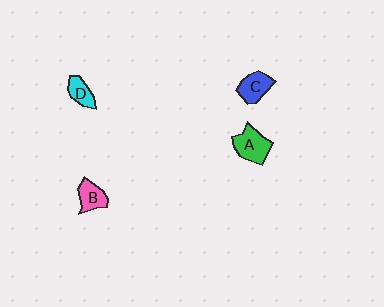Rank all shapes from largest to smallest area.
From largest to smallest: A (green), C (blue), B (pink), D (cyan).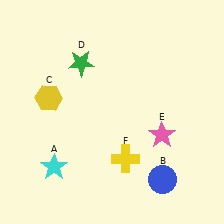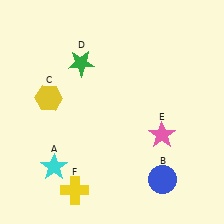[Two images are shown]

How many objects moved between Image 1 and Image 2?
1 object moved between the two images.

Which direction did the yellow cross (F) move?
The yellow cross (F) moved left.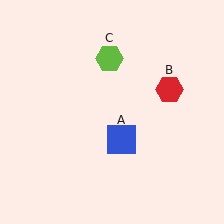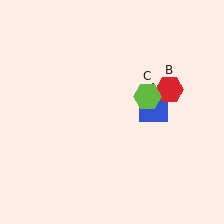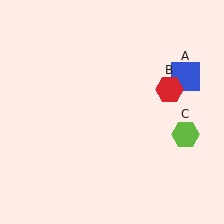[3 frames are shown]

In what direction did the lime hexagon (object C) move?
The lime hexagon (object C) moved down and to the right.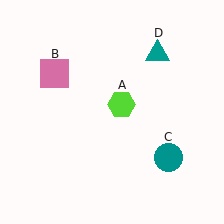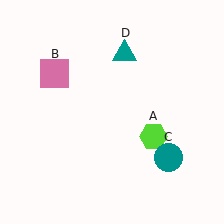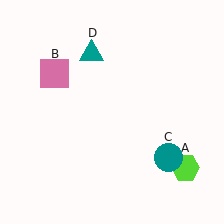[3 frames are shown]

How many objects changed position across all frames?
2 objects changed position: lime hexagon (object A), teal triangle (object D).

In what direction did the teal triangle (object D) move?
The teal triangle (object D) moved left.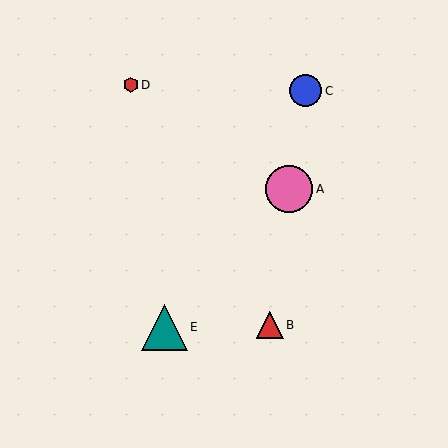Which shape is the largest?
The pink circle (labeled A) is the largest.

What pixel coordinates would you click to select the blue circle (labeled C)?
Click at (306, 91) to select the blue circle C.